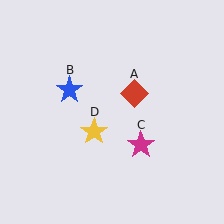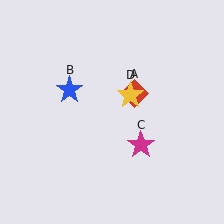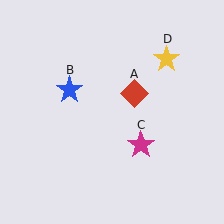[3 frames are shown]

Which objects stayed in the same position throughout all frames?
Red diamond (object A) and blue star (object B) and magenta star (object C) remained stationary.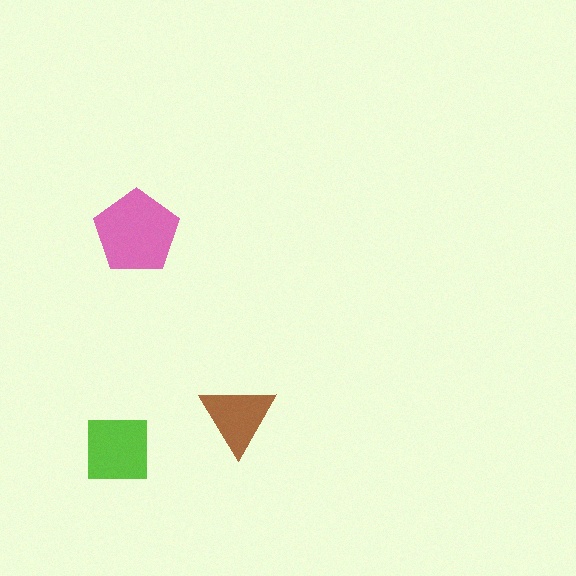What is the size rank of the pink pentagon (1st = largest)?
1st.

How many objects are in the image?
There are 3 objects in the image.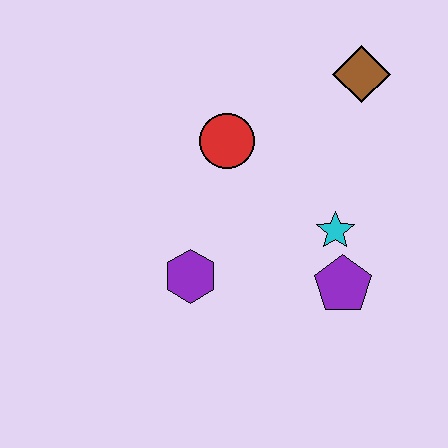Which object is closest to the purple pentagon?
The cyan star is closest to the purple pentagon.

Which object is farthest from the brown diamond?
The purple hexagon is farthest from the brown diamond.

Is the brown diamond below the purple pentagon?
No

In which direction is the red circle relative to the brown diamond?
The red circle is to the left of the brown diamond.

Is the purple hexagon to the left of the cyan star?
Yes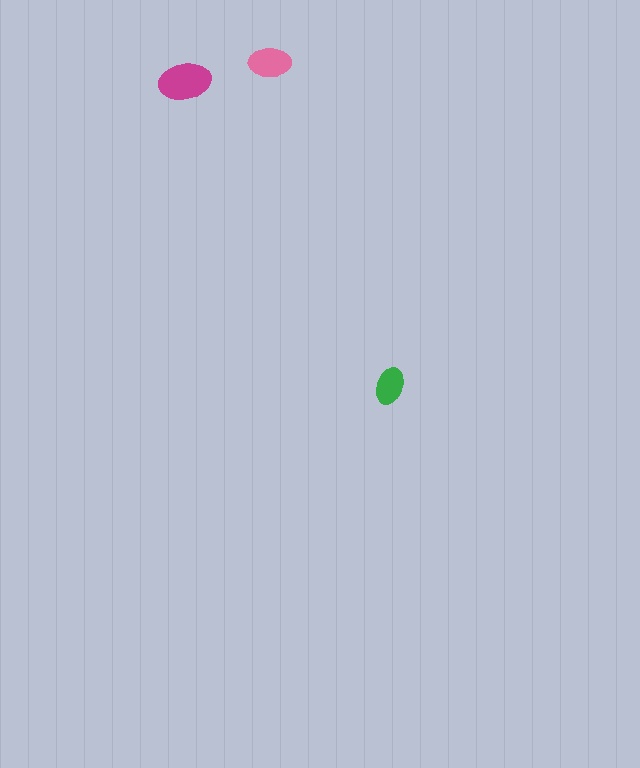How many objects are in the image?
There are 3 objects in the image.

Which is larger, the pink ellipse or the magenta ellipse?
The magenta one.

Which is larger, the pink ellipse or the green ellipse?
The pink one.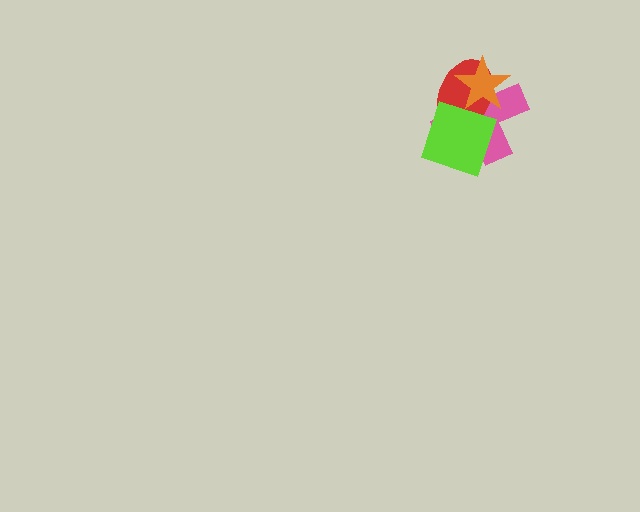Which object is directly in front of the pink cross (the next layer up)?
The red ellipse is directly in front of the pink cross.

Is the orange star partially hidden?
No, no other shape covers it.